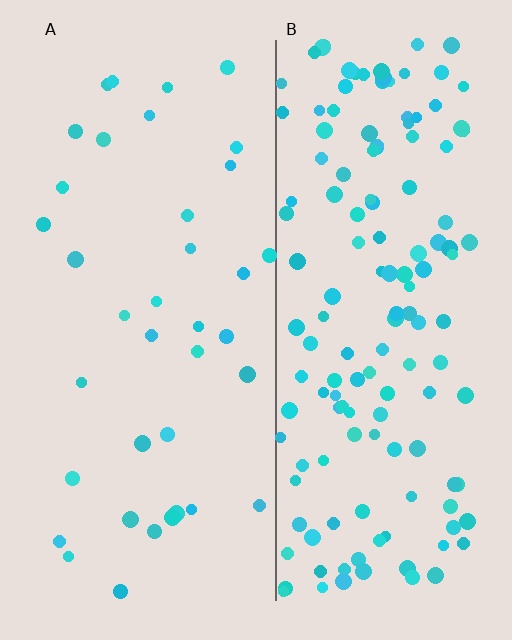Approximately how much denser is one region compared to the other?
Approximately 3.9× — region B over region A.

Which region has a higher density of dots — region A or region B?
B (the right).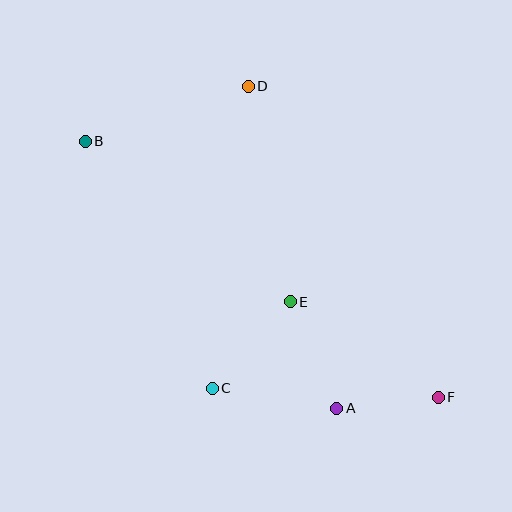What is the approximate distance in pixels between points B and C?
The distance between B and C is approximately 277 pixels.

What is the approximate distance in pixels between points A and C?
The distance between A and C is approximately 126 pixels.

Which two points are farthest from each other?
Points B and F are farthest from each other.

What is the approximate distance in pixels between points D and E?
The distance between D and E is approximately 220 pixels.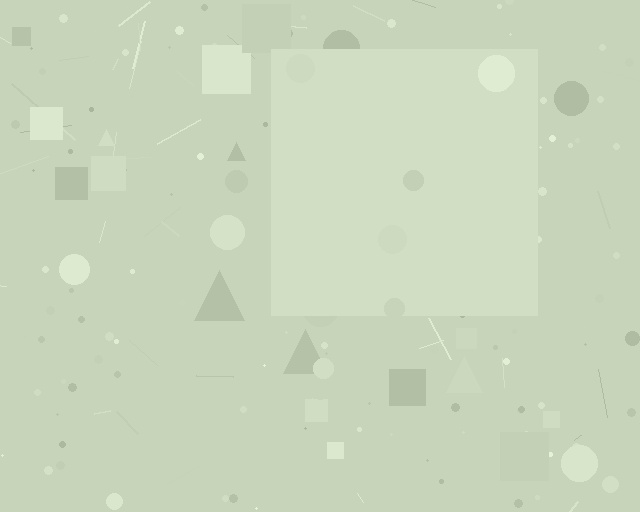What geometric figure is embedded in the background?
A square is embedded in the background.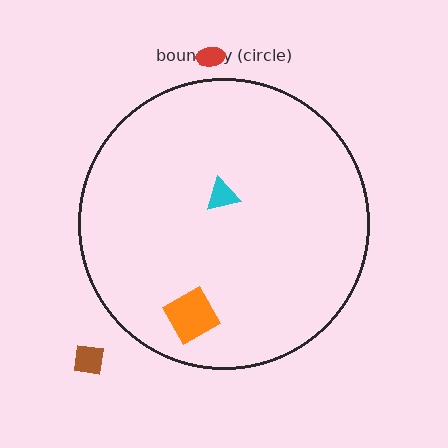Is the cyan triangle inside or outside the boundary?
Inside.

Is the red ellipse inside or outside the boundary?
Outside.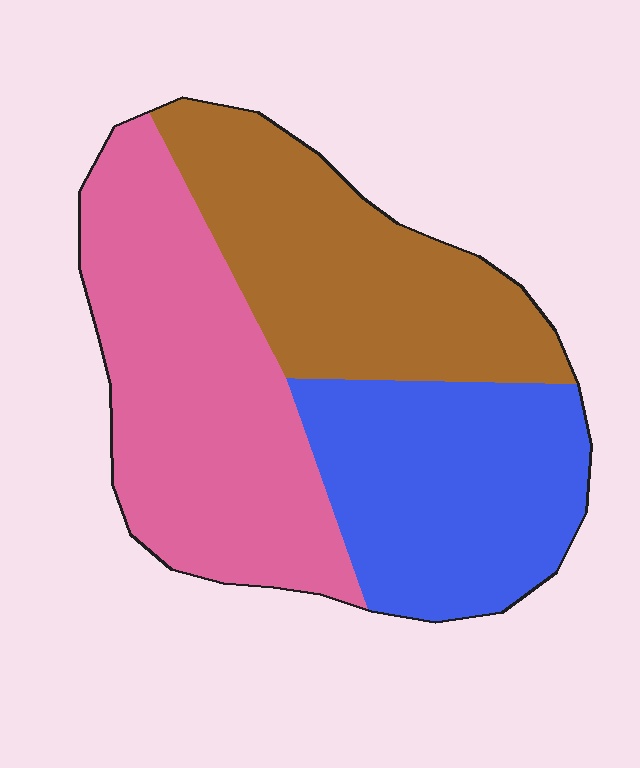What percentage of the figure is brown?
Brown covers about 30% of the figure.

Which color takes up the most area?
Pink, at roughly 40%.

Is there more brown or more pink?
Pink.